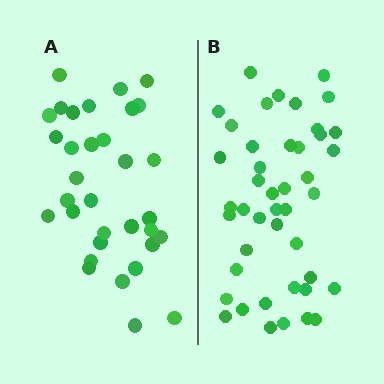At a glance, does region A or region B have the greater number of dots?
Region B (the right region) has more dots.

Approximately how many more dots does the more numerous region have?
Region B has roughly 12 or so more dots than region A.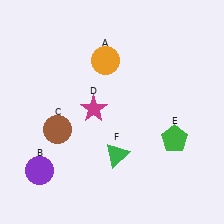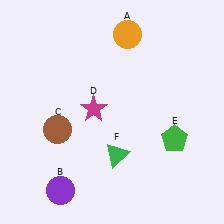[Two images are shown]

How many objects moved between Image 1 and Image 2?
2 objects moved between the two images.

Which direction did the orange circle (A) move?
The orange circle (A) moved up.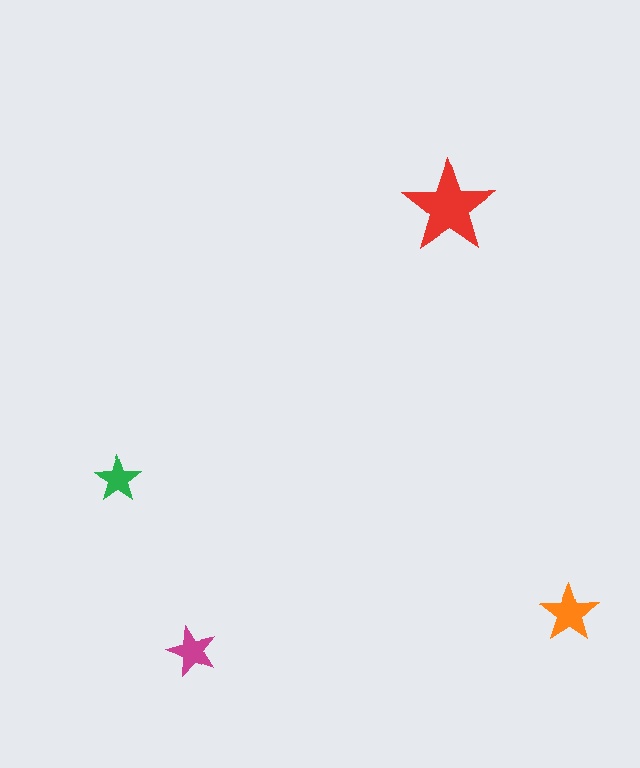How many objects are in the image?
There are 4 objects in the image.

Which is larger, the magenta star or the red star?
The red one.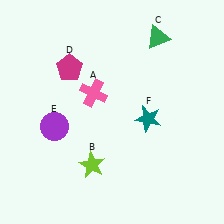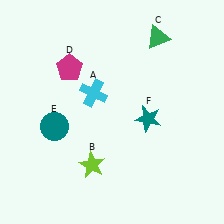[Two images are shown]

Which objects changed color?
A changed from pink to cyan. E changed from purple to teal.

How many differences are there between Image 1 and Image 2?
There are 2 differences between the two images.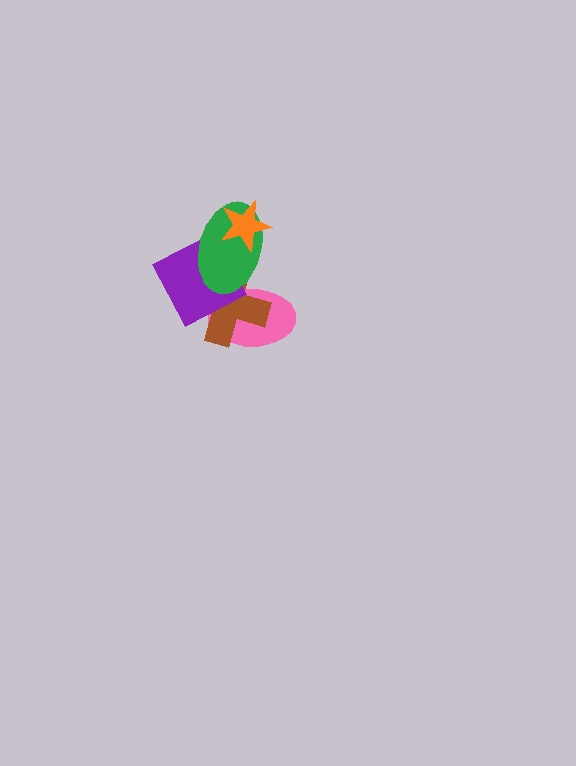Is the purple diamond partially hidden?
Yes, it is partially covered by another shape.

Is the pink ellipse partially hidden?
Yes, it is partially covered by another shape.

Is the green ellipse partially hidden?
Yes, it is partially covered by another shape.